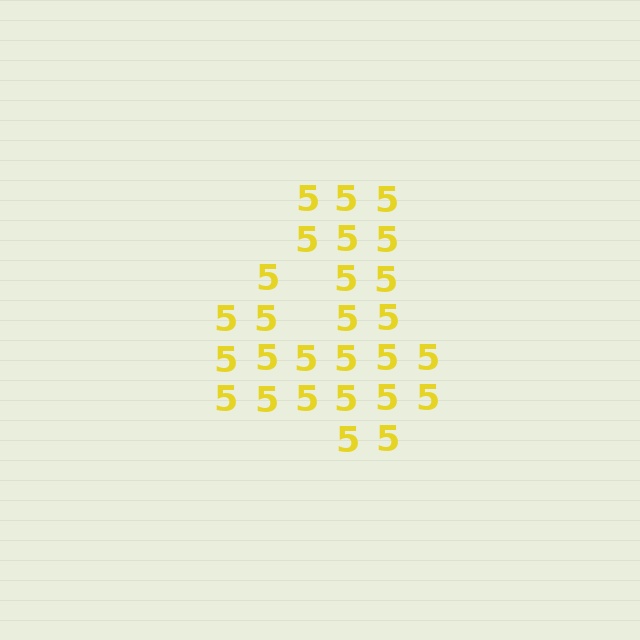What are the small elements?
The small elements are digit 5's.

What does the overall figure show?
The overall figure shows the digit 4.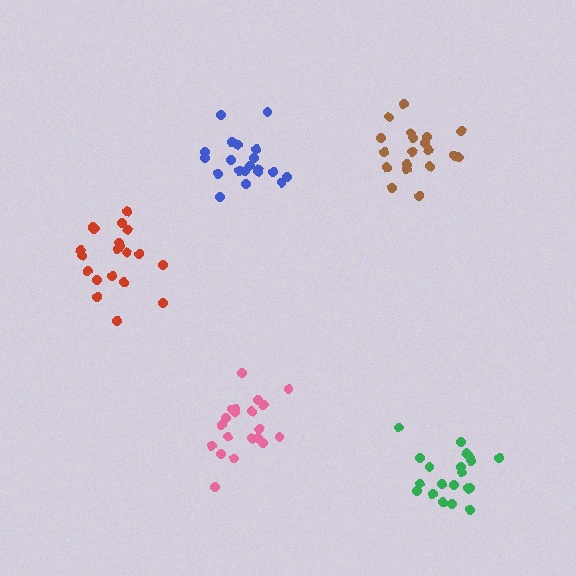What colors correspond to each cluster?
The clusters are colored: green, brown, pink, red, blue.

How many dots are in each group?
Group 1: 20 dots, Group 2: 21 dots, Group 3: 20 dots, Group 4: 20 dots, Group 5: 20 dots (101 total).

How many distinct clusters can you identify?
There are 5 distinct clusters.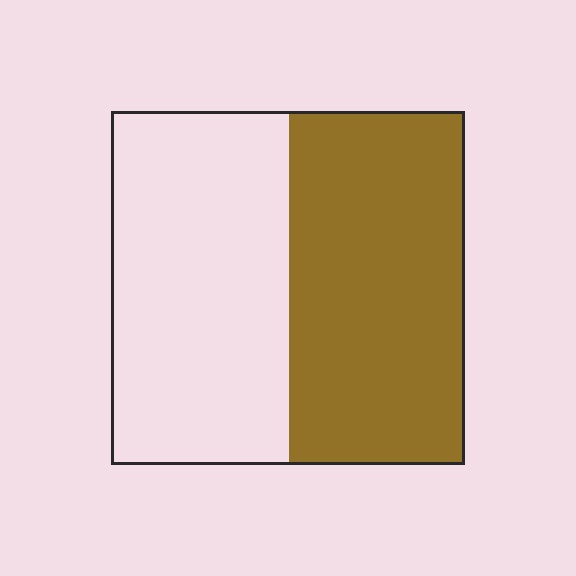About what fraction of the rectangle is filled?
About one half (1/2).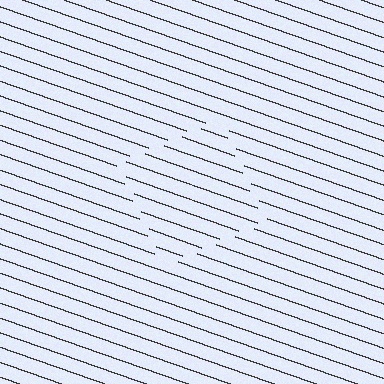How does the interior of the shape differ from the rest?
The interior of the shape contains the same grating, shifted by half a period — the contour is defined by the phase discontinuity where line-ends from the inner and outer gratings abut.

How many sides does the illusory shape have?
4 sides — the line-ends trace a square.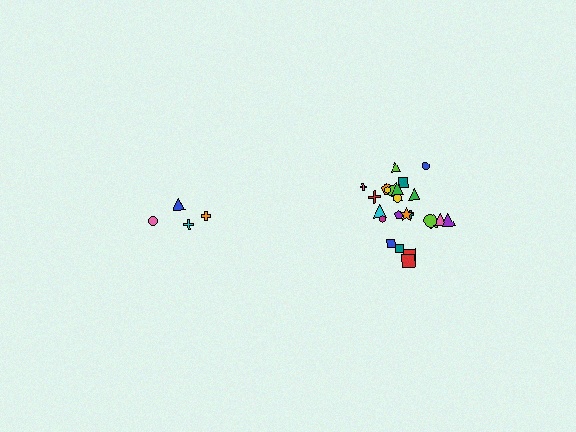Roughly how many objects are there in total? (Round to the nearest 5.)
Roughly 30 objects in total.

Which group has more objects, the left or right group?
The right group.